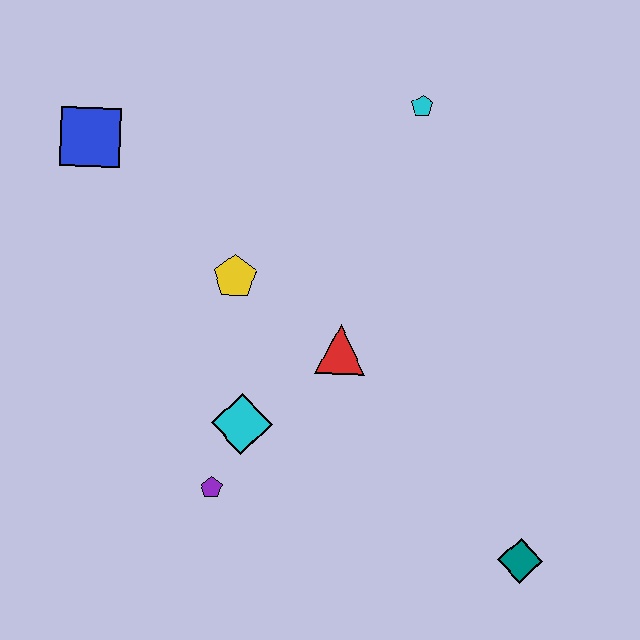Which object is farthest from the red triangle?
The blue square is farthest from the red triangle.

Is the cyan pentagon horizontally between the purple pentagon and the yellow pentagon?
No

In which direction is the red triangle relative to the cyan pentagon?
The red triangle is below the cyan pentagon.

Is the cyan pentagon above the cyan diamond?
Yes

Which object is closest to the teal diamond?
The red triangle is closest to the teal diamond.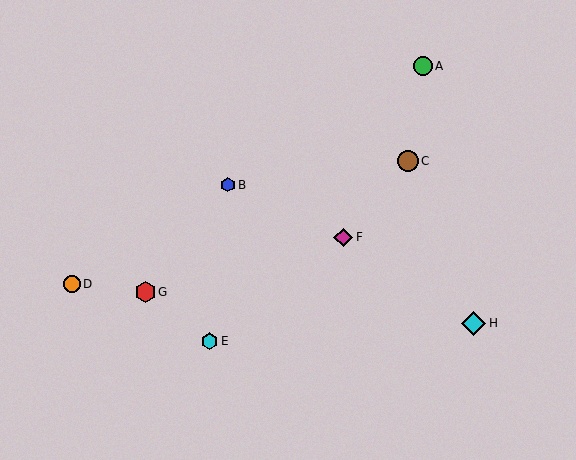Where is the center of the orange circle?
The center of the orange circle is at (72, 284).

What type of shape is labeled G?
Shape G is a red hexagon.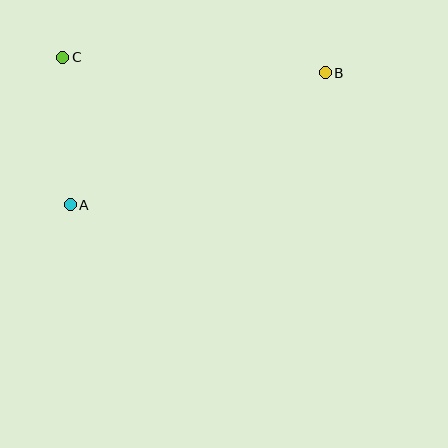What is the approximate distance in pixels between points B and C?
The distance between B and C is approximately 263 pixels.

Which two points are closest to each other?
Points A and C are closest to each other.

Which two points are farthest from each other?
Points A and B are farthest from each other.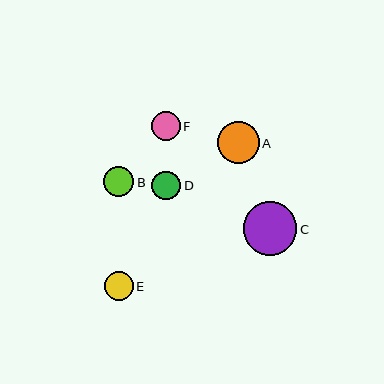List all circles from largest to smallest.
From largest to smallest: C, A, B, E, F, D.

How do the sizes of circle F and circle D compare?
Circle F and circle D are approximately the same size.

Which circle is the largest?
Circle C is the largest with a size of approximately 54 pixels.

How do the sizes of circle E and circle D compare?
Circle E and circle D are approximately the same size.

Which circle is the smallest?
Circle D is the smallest with a size of approximately 29 pixels.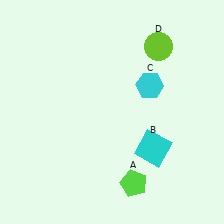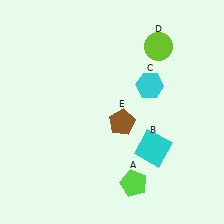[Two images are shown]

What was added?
A brown pentagon (E) was added in Image 2.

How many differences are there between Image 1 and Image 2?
There is 1 difference between the two images.